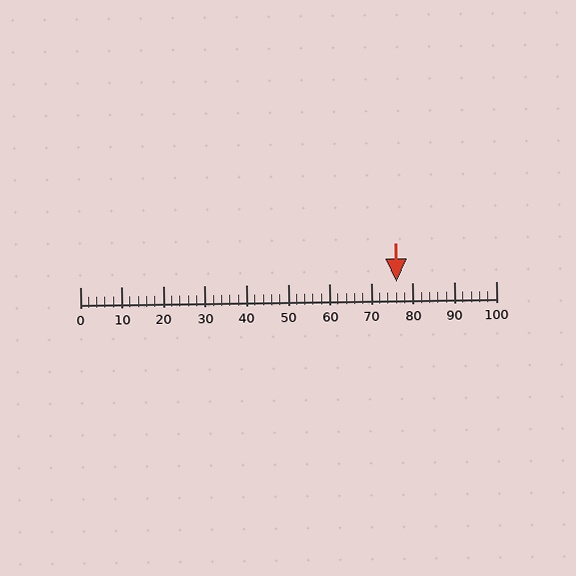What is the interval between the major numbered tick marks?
The major tick marks are spaced 10 units apart.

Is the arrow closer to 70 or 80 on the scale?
The arrow is closer to 80.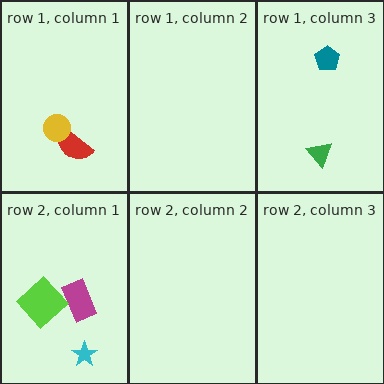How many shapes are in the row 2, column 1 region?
3.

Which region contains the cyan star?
The row 2, column 1 region.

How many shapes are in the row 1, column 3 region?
2.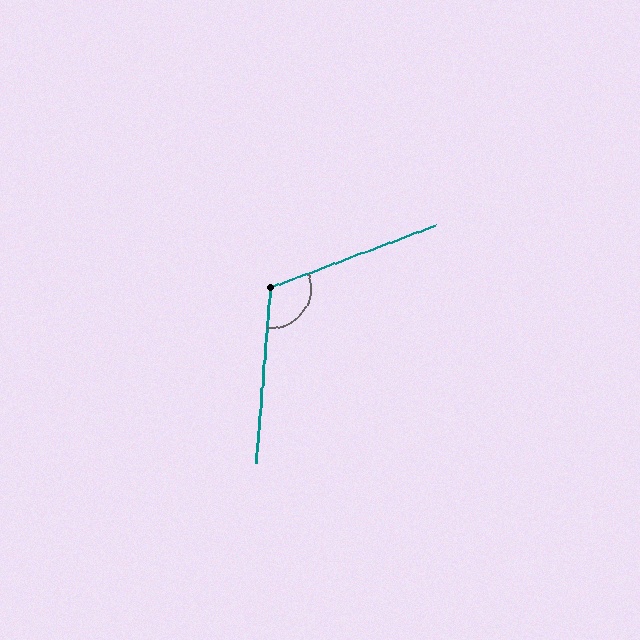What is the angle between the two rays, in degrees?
Approximately 115 degrees.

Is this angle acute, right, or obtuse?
It is obtuse.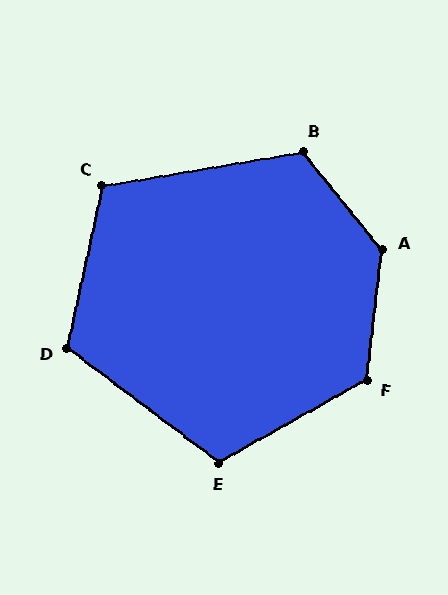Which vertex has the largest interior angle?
A, at approximately 134 degrees.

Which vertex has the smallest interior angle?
C, at approximately 112 degrees.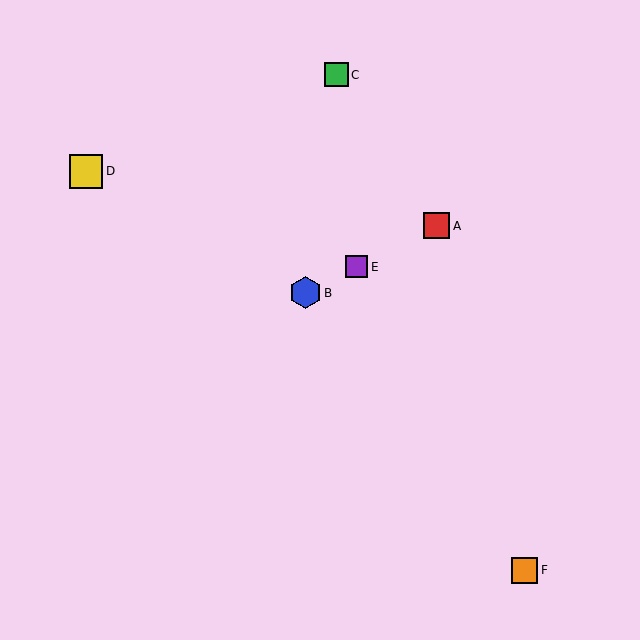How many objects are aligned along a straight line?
3 objects (A, B, E) are aligned along a straight line.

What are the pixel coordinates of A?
Object A is at (437, 226).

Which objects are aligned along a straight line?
Objects A, B, E are aligned along a straight line.